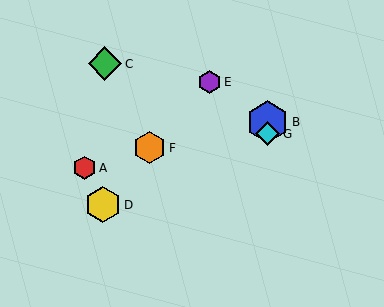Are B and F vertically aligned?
No, B is at x≈268 and F is at x≈150.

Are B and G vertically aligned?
Yes, both are at x≈268.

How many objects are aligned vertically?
2 objects (B, G) are aligned vertically.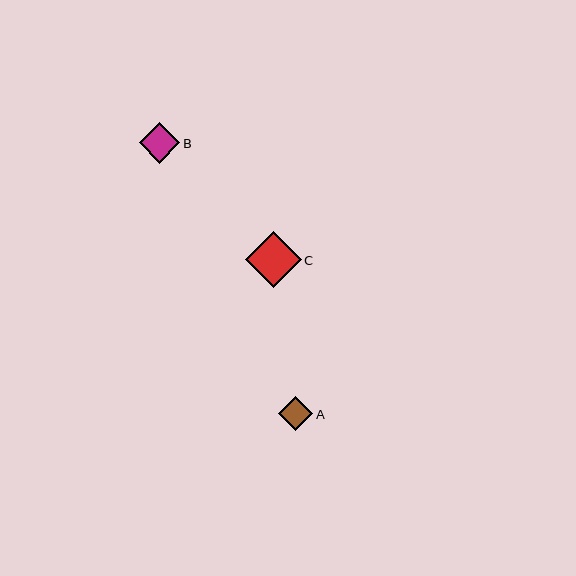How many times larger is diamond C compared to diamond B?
Diamond C is approximately 1.4 times the size of diamond B.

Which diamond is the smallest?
Diamond A is the smallest with a size of approximately 34 pixels.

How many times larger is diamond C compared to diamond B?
Diamond C is approximately 1.4 times the size of diamond B.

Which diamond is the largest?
Diamond C is the largest with a size of approximately 56 pixels.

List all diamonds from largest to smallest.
From largest to smallest: C, B, A.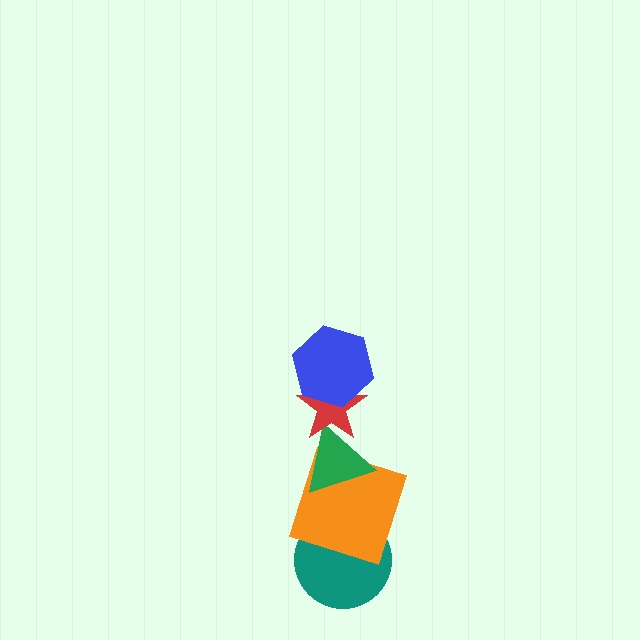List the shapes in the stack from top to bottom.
From top to bottom: the blue hexagon, the red star, the green triangle, the orange square, the teal circle.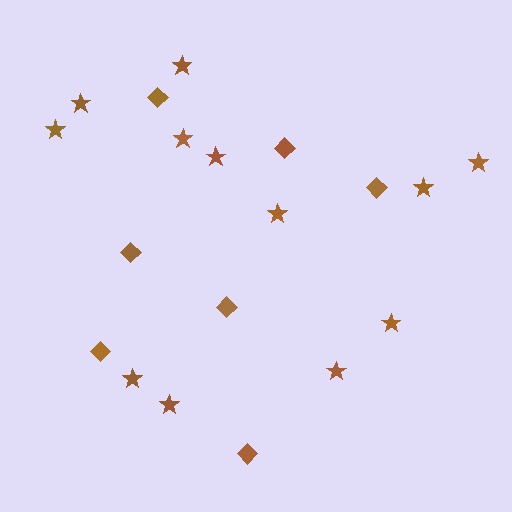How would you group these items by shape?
There are 2 groups: one group of stars (12) and one group of diamonds (7).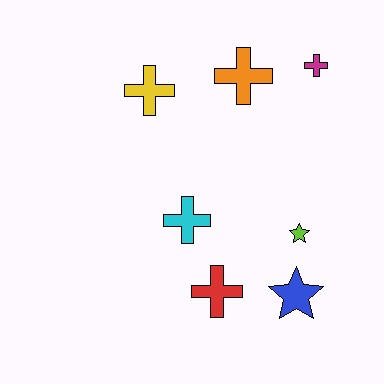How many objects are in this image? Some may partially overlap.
There are 7 objects.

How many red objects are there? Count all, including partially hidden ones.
There is 1 red object.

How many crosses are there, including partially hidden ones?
There are 5 crosses.